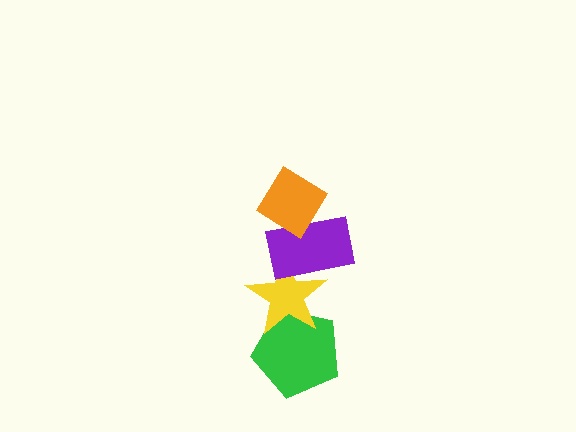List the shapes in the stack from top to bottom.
From top to bottom: the orange diamond, the purple rectangle, the yellow star, the green pentagon.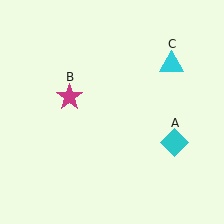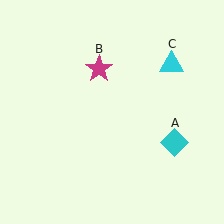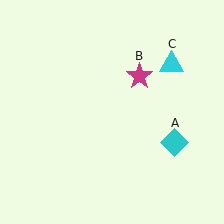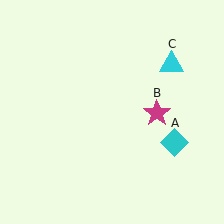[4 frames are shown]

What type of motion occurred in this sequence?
The magenta star (object B) rotated clockwise around the center of the scene.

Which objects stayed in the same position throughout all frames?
Cyan diamond (object A) and cyan triangle (object C) remained stationary.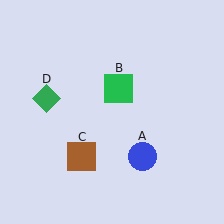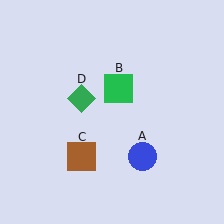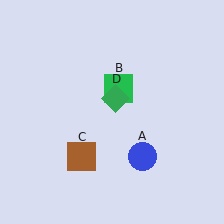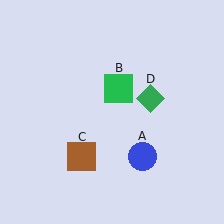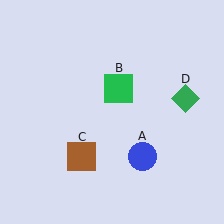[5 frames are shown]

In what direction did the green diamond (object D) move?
The green diamond (object D) moved right.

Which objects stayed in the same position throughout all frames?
Blue circle (object A) and green square (object B) and brown square (object C) remained stationary.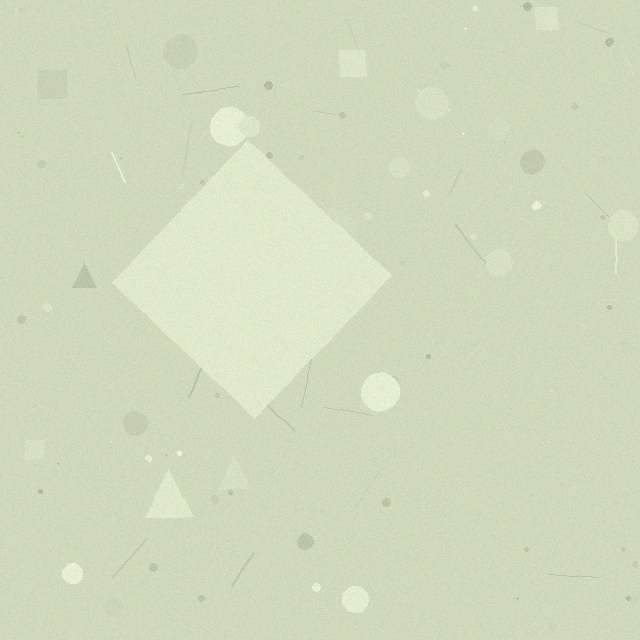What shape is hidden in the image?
A diamond is hidden in the image.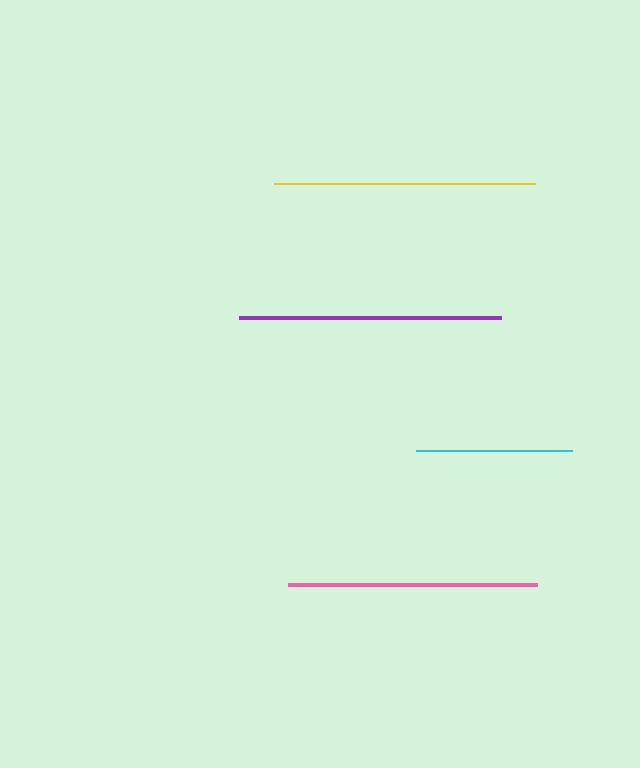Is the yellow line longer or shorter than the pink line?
The yellow line is longer than the pink line.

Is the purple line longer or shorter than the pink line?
The purple line is longer than the pink line.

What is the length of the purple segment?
The purple segment is approximately 261 pixels long.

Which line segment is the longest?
The purple line is the longest at approximately 261 pixels.